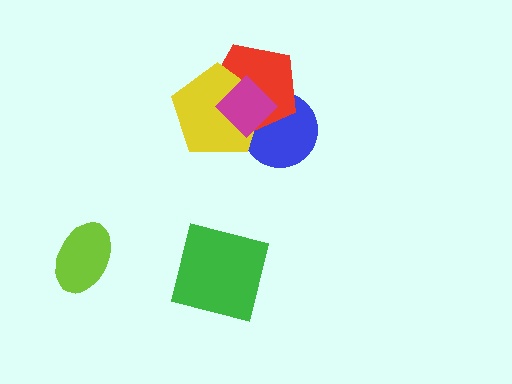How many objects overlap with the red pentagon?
3 objects overlap with the red pentagon.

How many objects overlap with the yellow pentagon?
3 objects overlap with the yellow pentagon.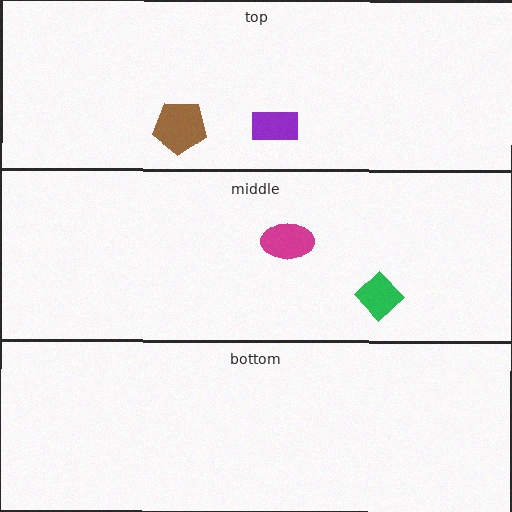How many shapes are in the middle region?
2.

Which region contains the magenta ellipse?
The middle region.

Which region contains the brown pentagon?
The top region.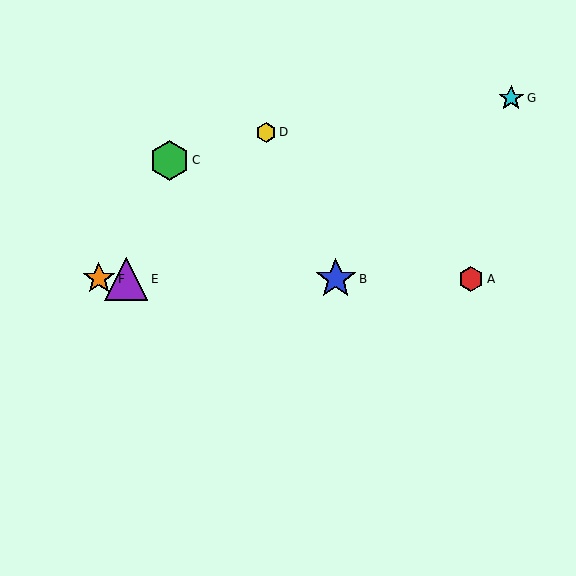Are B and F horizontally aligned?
Yes, both are at y≈279.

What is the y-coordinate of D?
Object D is at y≈132.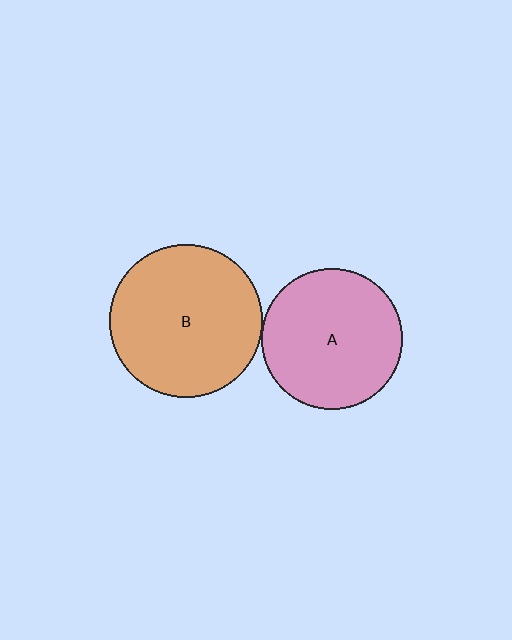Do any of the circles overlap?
No, none of the circles overlap.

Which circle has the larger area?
Circle B (orange).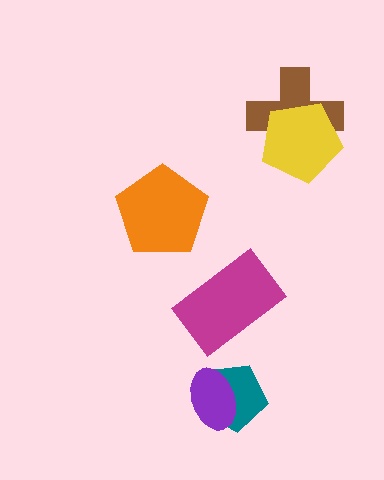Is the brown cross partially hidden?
Yes, it is partially covered by another shape.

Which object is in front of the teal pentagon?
The purple ellipse is in front of the teal pentagon.